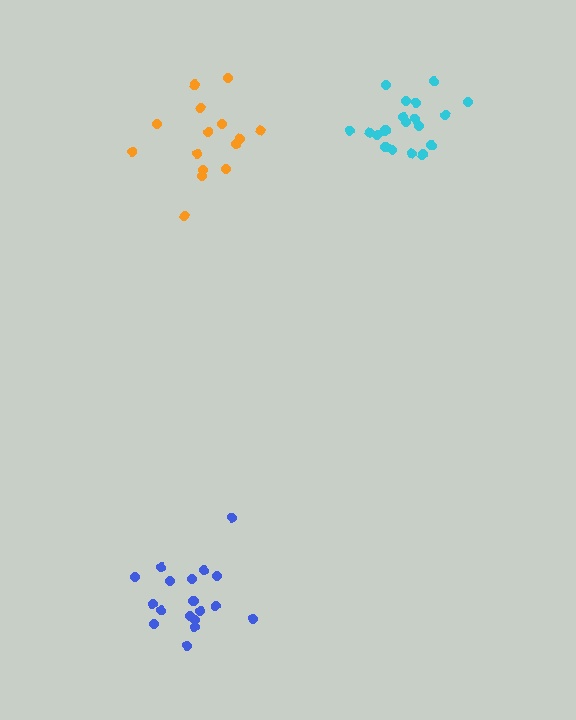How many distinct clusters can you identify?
There are 3 distinct clusters.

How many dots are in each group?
Group 1: 15 dots, Group 2: 18 dots, Group 3: 19 dots (52 total).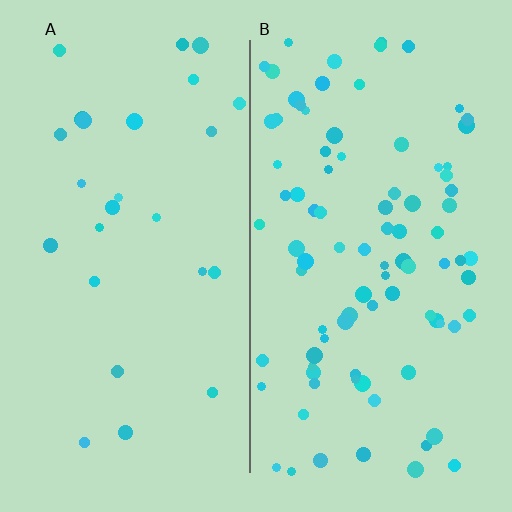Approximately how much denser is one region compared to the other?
Approximately 3.4× — region B over region A.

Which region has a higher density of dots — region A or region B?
B (the right).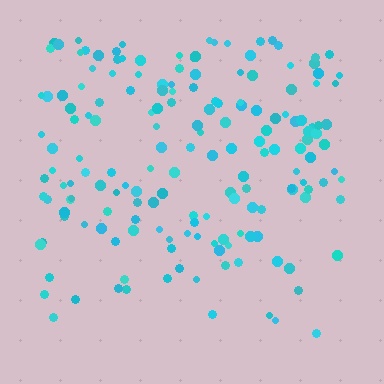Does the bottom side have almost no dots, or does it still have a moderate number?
Still a moderate number, just noticeably fewer than the top.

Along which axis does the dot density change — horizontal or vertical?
Vertical.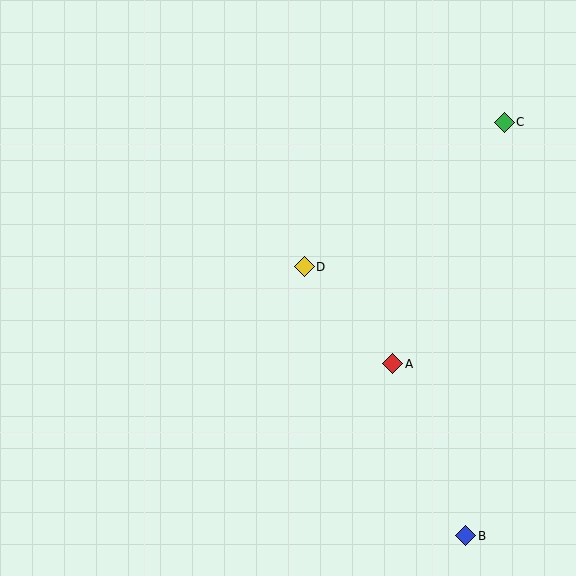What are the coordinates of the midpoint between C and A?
The midpoint between C and A is at (448, 243).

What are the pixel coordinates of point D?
Point D is at (304, 267).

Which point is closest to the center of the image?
Point D at (304, 267) is closest to the center.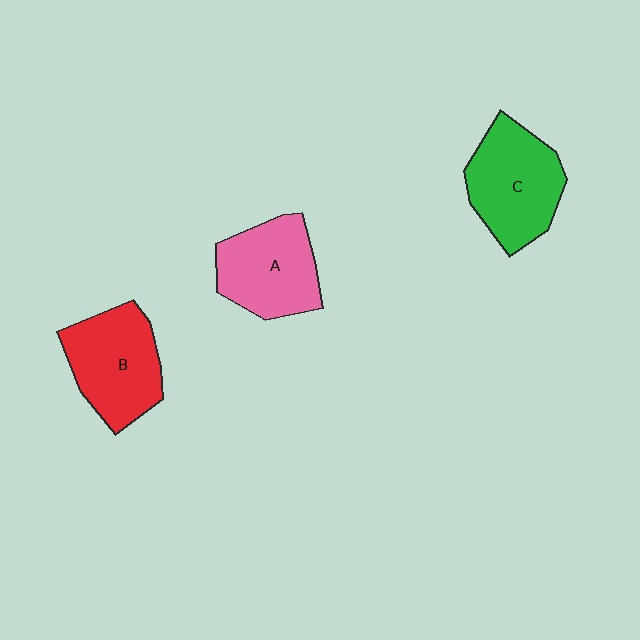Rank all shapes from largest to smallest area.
From largest to smallest: C (green), B (red), A (pink).